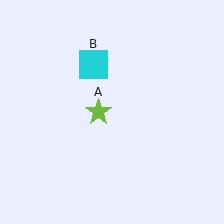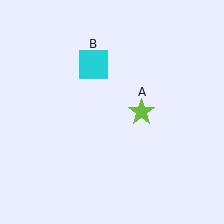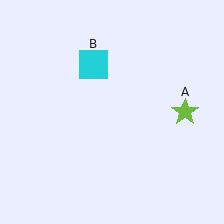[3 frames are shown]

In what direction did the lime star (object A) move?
The lime star (object A) moved right.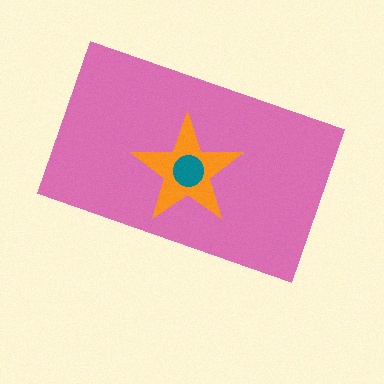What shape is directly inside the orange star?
The teal circle.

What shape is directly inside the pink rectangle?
The orange star.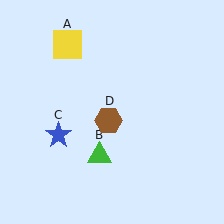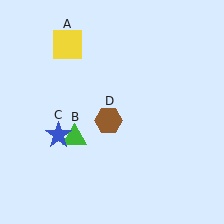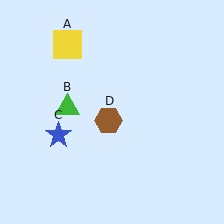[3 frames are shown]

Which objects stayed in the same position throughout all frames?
Yellow square (object A) and blue star (object C) and brown hexagon (object D) remained stationary.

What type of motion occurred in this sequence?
The green triangle (object B) rotated clockwise around the center of the scene.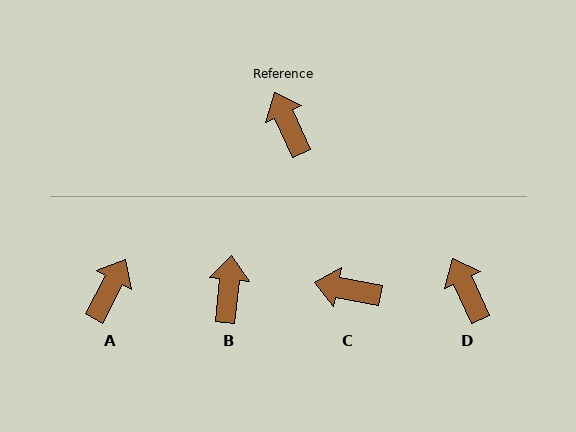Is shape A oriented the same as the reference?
No, it is off by about 52 degrees.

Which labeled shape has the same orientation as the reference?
D.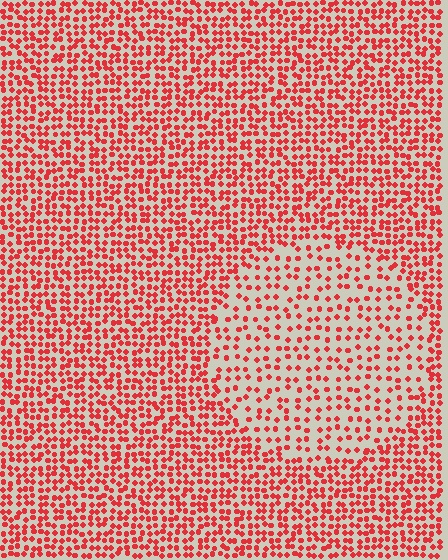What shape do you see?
I see a circle.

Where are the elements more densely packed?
The elements are more densely packed outside the circle boundary.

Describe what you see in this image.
The image contains small red elements arranged at two different densities. A circle-shaped region is visible where the elements are less densely packed than the surrounding area.